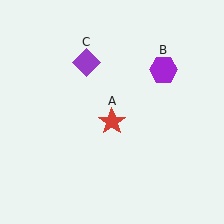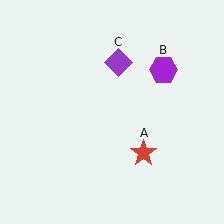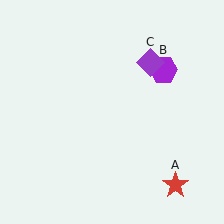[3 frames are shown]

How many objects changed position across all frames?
2 objects changed position: red star (object A), purple diamond (object C).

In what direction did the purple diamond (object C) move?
The purple diamond (object C) moved right.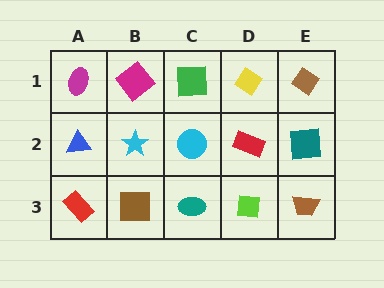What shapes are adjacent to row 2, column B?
A magenta diamond (row 1, column B), a brown square (row 3, column B), a blue triangle (row 2, column A), a cyan circle (row 2, column C).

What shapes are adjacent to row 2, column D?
A yellow diamond (row 1, column D), a lime square (row 3, column D), a cyan circle (row 2, column C), a teal square (row 2, column E).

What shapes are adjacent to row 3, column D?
A red rectangle (row 2, column D), a teal ellipse (row 3, column C), a brown trapezoid (row 3, column E).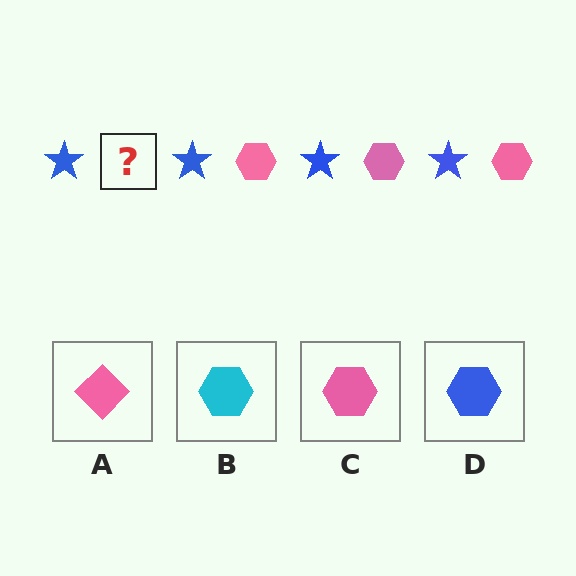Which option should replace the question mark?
Option C.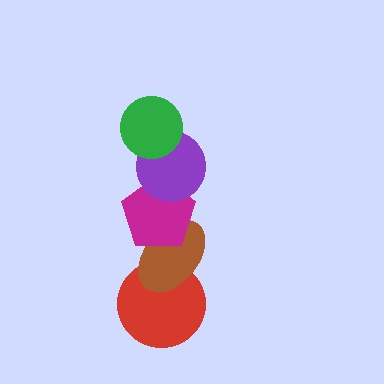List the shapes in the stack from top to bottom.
From top to bottom: the green circle, the purple circle, the magenta pentagon, the brown ellipse, the red circle.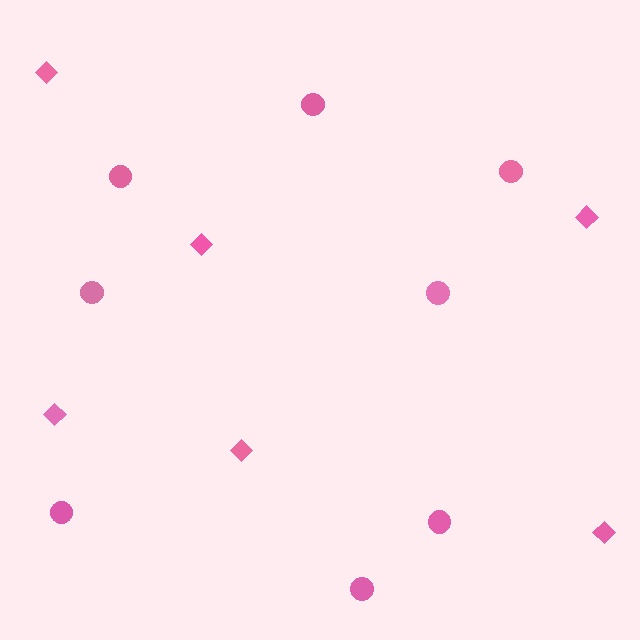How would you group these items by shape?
There are 2 groups: one group of circles (8) and one group of diamonds (6).